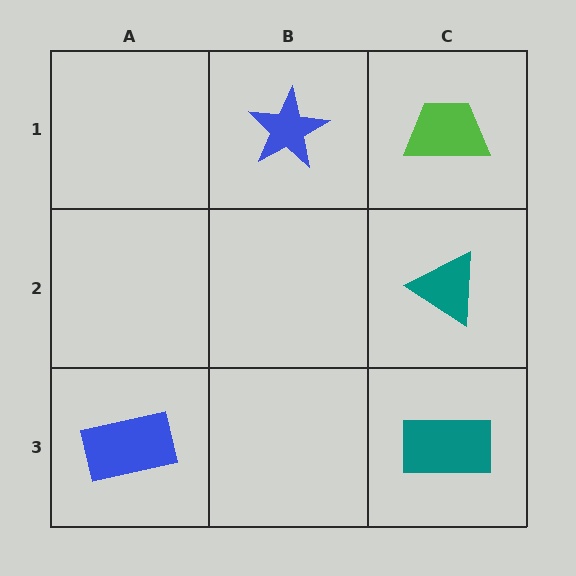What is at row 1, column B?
A blue star.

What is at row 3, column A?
A blue rectangle.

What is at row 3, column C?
A teal rectangle.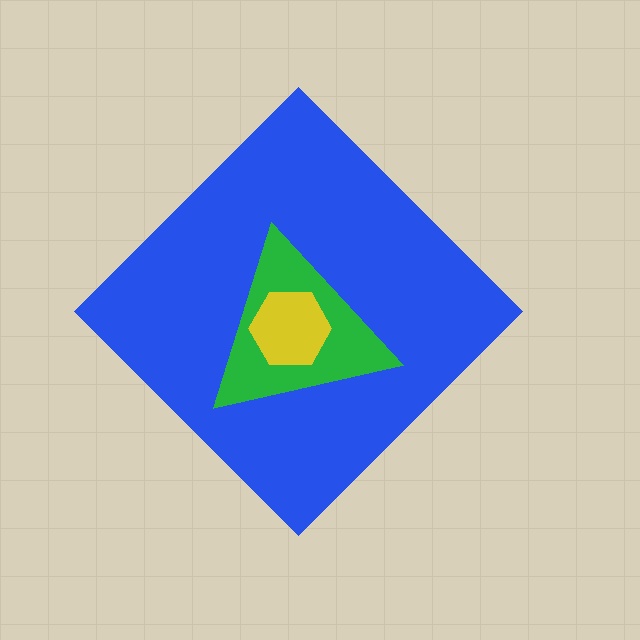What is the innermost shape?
The yellow hexagon.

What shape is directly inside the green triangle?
The yellow hexagon.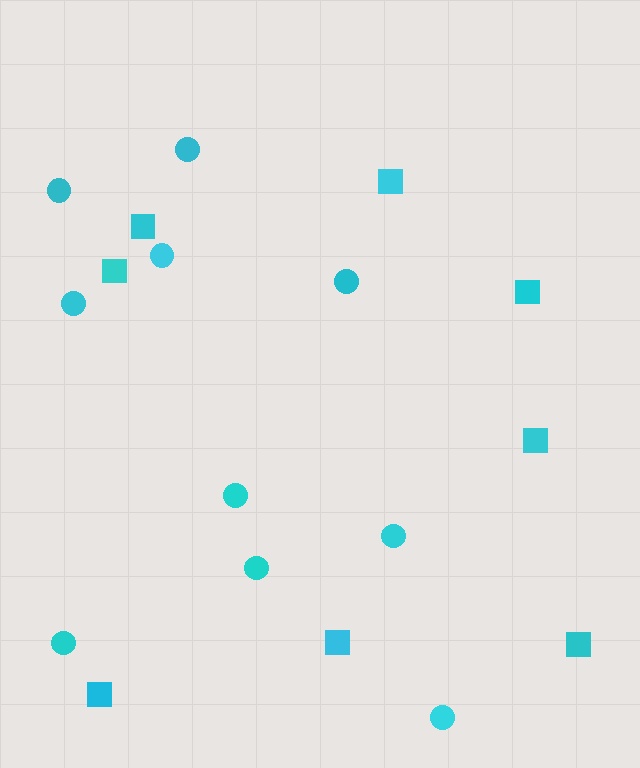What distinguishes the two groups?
There are 2 groups: one group of circles (10) and one group of squares (8).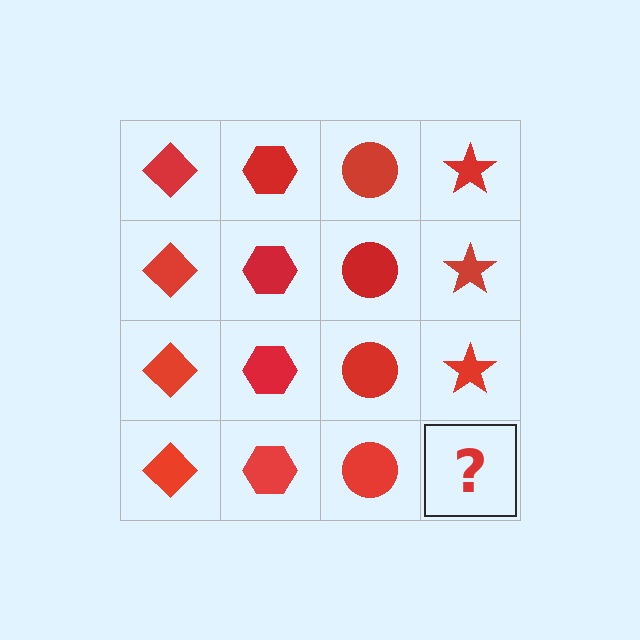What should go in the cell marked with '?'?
The missing cell should contain a red star.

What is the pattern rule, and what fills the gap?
The rule is that each column has a consistent shape. The gap should be filled with a red star.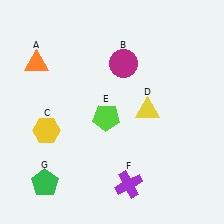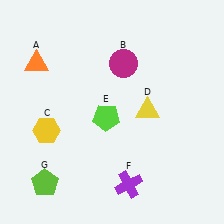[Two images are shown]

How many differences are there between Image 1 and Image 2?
There is 1 difference between the two images.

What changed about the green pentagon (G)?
In Image 1, G is green. In Image 2, it changed to lime.